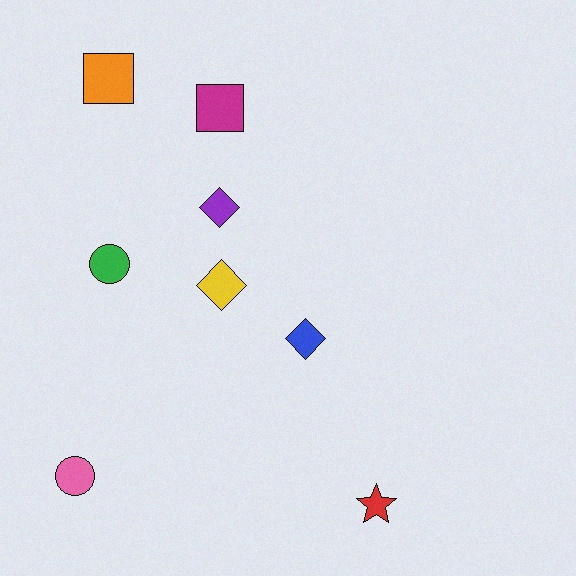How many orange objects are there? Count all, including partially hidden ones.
There is 1 orange object.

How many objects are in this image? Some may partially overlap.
There are 8 objects.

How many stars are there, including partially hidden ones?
There is 1 star.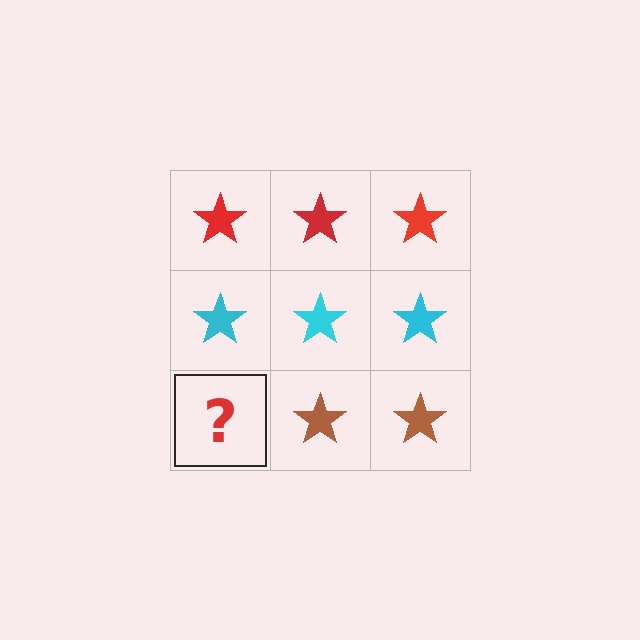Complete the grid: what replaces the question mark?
The question mark should be replaced with a brown star.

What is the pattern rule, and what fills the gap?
The rule is that each row has a consistent color. The gap should be filled with a brown star.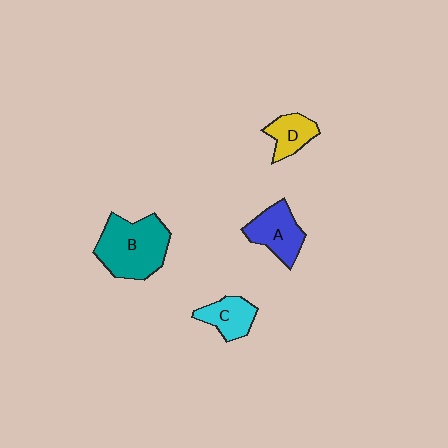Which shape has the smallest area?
Shape D (yellow).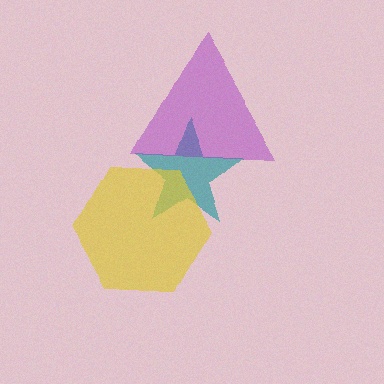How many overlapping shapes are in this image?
There are 3 overlapping shapes in the image.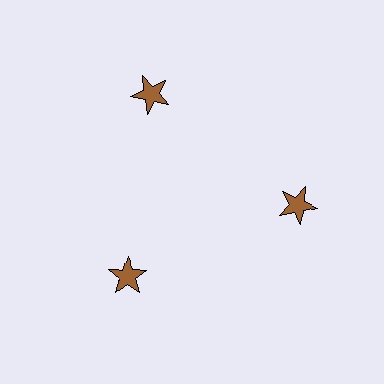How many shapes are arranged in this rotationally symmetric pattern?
There are 3 shapes, arranged in 3 groups of 1.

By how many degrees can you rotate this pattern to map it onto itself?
The pattern maps onto itself every 120 degrees of rotation.